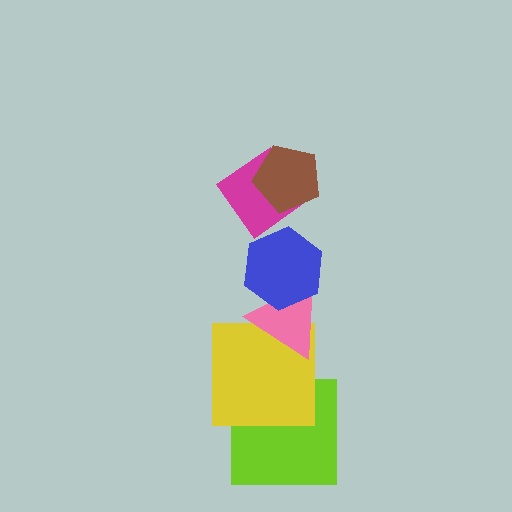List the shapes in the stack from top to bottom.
From top to bottom: the brown pentagon, the magenta diamond, the blue hexagon, the pink triangle, the yellow square, the lime square.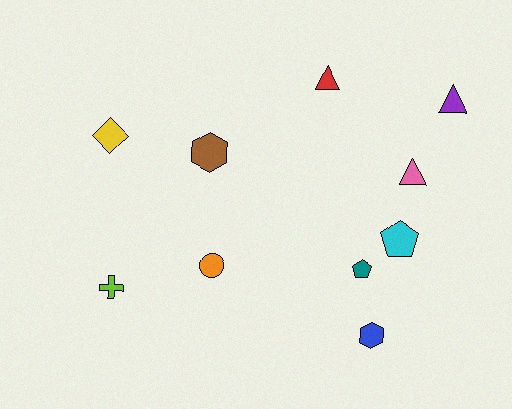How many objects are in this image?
There are 10 objects.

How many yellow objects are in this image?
There is 1 yellow object.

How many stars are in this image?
There are no stars.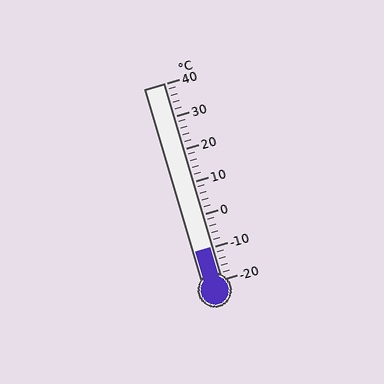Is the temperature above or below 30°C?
The temperature is below 30°C.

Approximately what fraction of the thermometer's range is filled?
The thermometer is filled to approximately 15% of its range.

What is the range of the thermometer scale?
The thermometer scale ranges from -20°C to 40°C.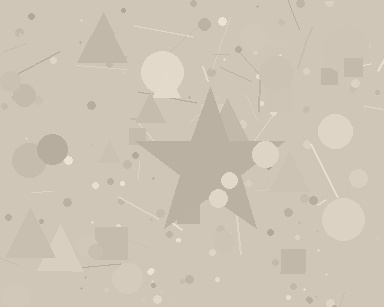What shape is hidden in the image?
A star is hidden in the image.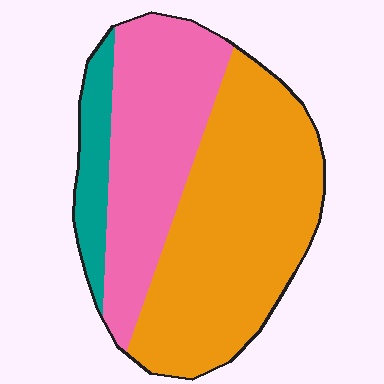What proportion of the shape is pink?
Pink covers 35% of the shape.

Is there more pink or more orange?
Orange.